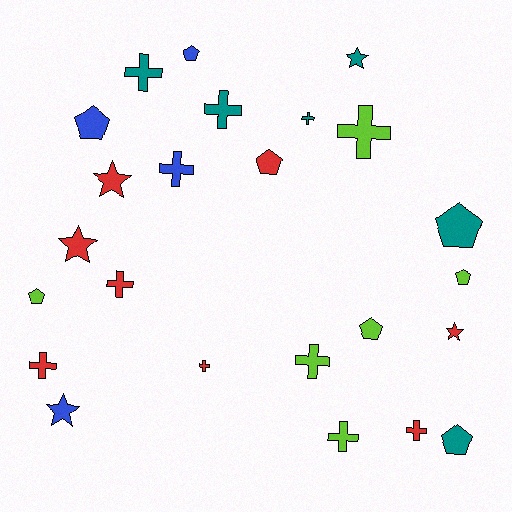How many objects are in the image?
There are 24 objects.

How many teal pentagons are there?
There are 2 teal pentagons.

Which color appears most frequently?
Red, with 8 objects.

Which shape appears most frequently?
Cross, with 11 objects.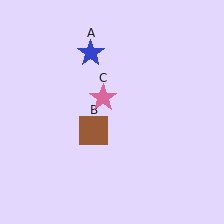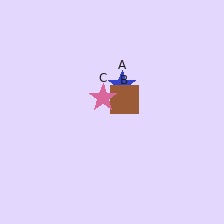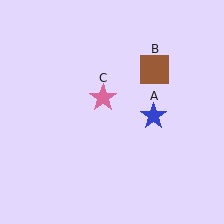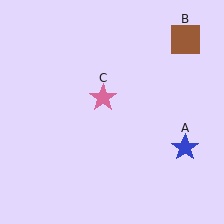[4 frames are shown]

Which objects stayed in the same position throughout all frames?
Pink star (object C) remained stationary.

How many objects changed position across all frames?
2 objects changed position: blue star (object A), brown square (object B).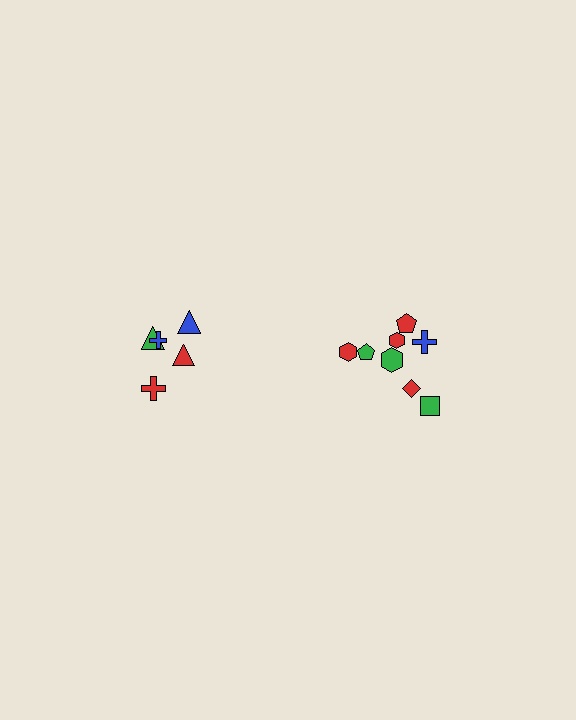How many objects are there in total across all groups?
There are 13 objects.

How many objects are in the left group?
There are 5 objects.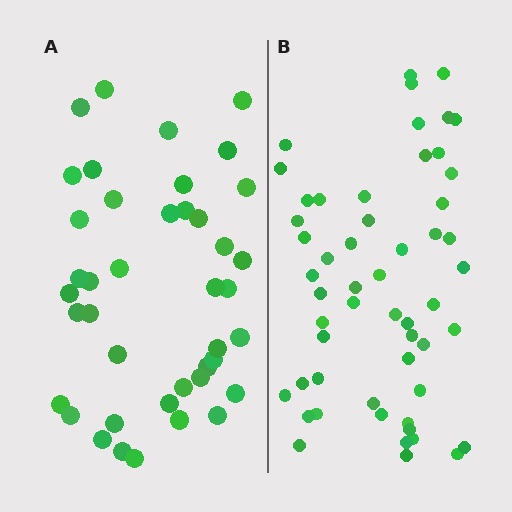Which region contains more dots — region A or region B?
Region B (the right region) has more dots.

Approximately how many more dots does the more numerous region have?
Region B has approximately 15 more dots than region A.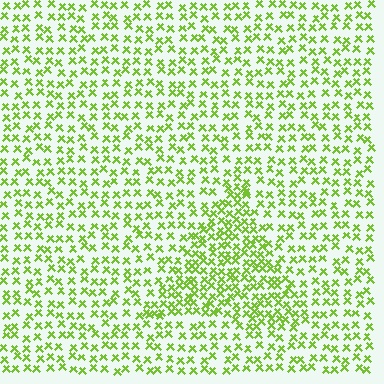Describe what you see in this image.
The image contains small lime elements arranged at two different densities. A triangle-shaped region is visible where the elements are more densely packed than the surrounding area.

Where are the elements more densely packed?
The elements are more densely packed inside the triangle boundary.